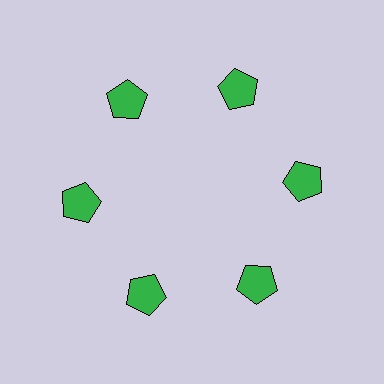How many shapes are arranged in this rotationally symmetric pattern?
There are 6 shapes, arranged in 6 groups of 1.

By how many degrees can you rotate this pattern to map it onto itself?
The pattern maps onto itself every 60 degrees of rotation.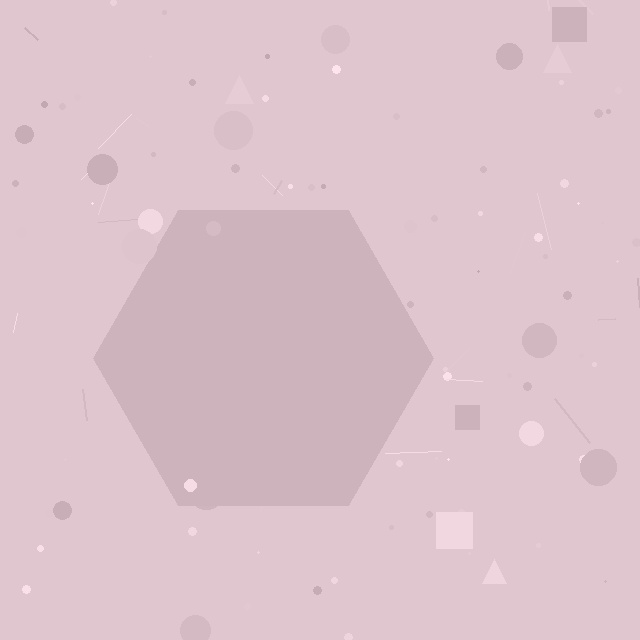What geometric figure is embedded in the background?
A hexagon is embedded in the background.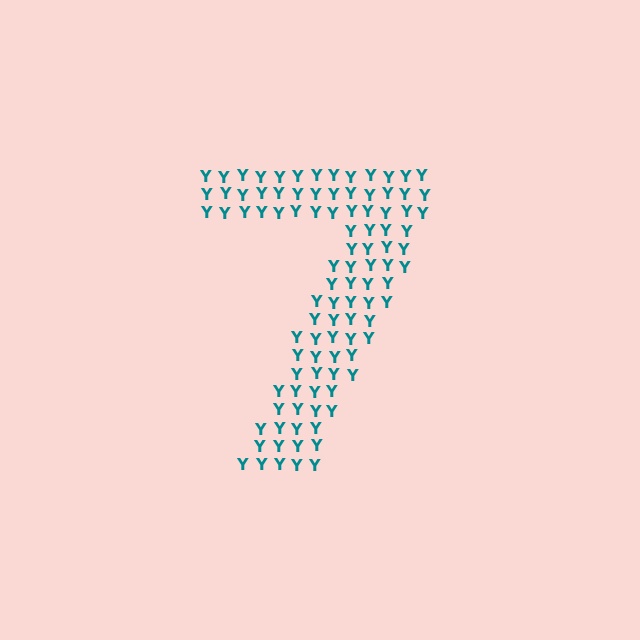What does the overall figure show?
The overall figure shows the digit 7.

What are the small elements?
The small elements are letter Y's.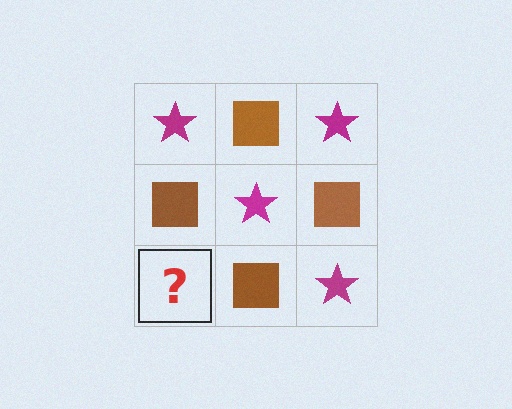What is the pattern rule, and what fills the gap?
The rule is that it alternates magenta star and brown square in a checkerboard pattern. The gap should be filled with a magenta star.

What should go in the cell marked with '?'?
The missing cell should contain a magenta star.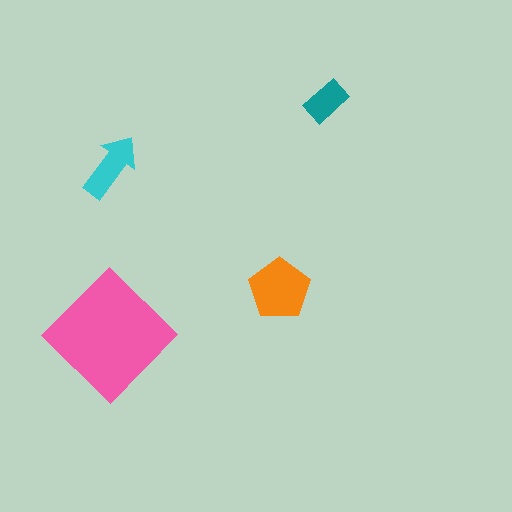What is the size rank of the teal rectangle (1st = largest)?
4th.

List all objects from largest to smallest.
The pink diamond, the orange pentagon, the cyan arrow, the teal rectangle.